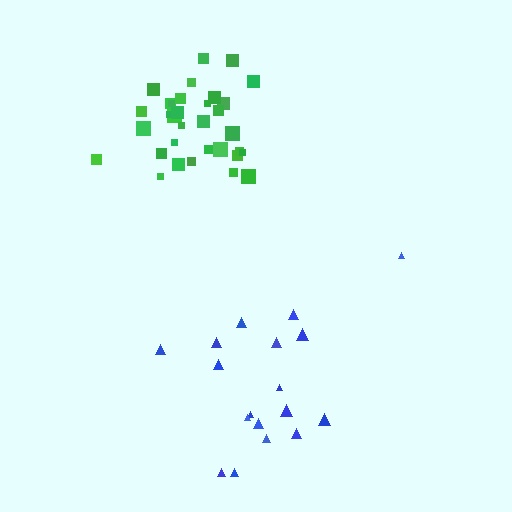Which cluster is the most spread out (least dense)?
Blue.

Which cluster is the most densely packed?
Green.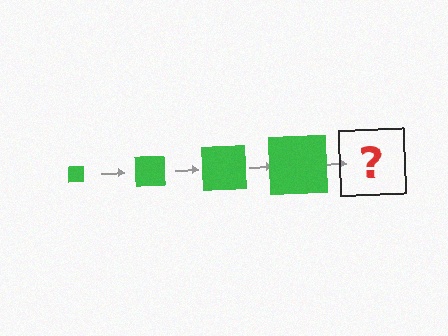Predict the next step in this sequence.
The next step is a green square, larger than the previous one.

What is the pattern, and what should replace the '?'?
The pattern is that the square gets progressively larger each step. The '?' should be a green square, larger than the previous one.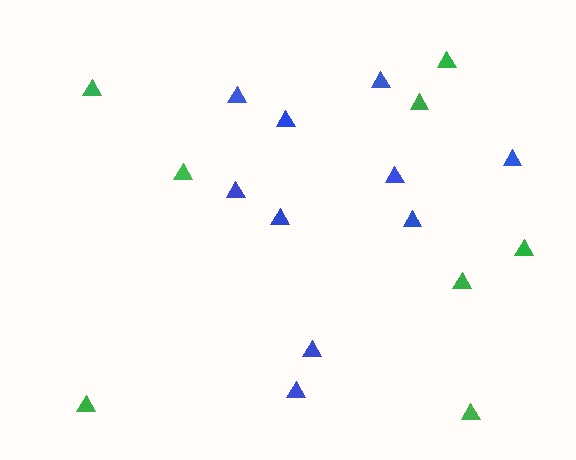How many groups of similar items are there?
There are 2 groups: one group of blue triangles (10) and one group of green triangles (8).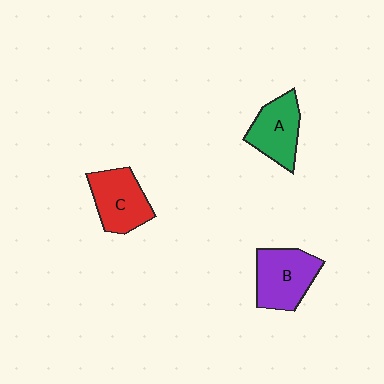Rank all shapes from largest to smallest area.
From largest to smallest: B (purple), C (red), A (green).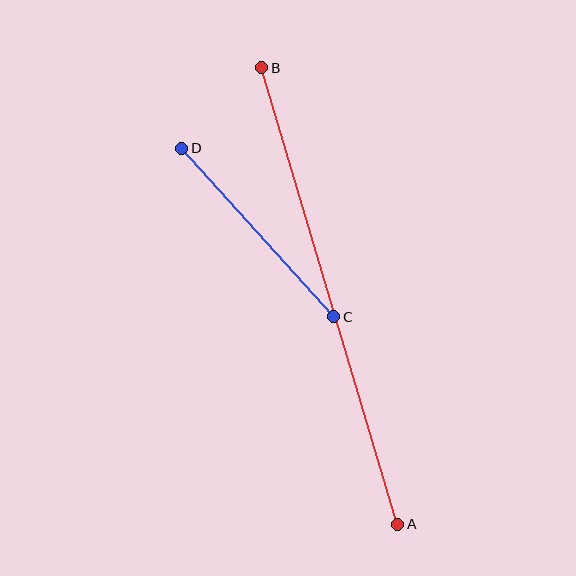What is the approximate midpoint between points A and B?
The midpoint is at approximately (330, 296) pixels.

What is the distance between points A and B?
The distance is approximately 476 pixels.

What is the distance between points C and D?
The distance is approximately 227 pixels.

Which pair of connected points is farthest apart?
Points A and B are farthest apart.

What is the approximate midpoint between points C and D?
The midpoint is at approximately (258, 233) pixels.